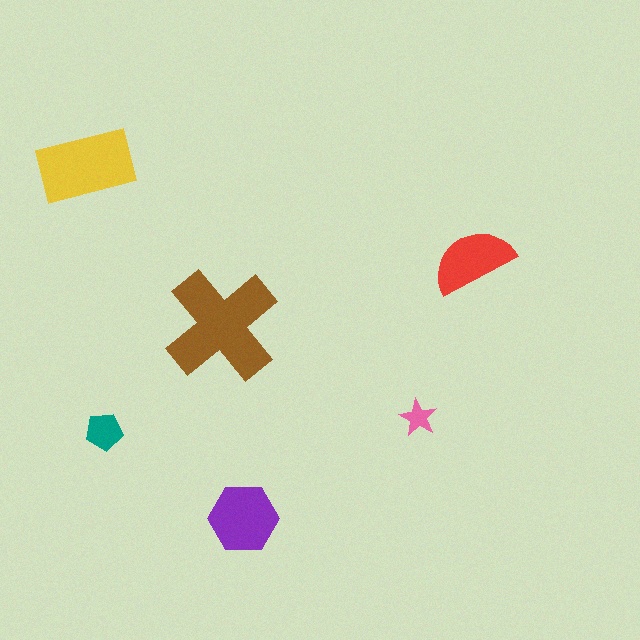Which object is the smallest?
The pink star.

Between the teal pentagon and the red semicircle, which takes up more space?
The red semicircle.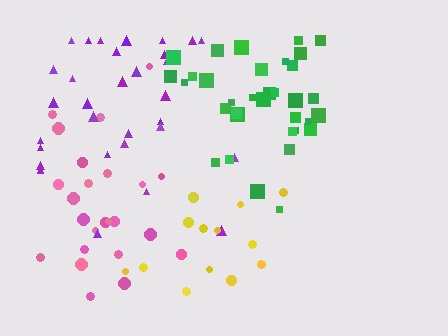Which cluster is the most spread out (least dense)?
Yellow.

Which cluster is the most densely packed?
Green.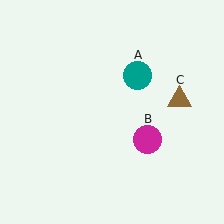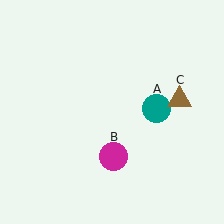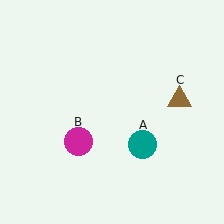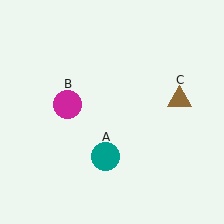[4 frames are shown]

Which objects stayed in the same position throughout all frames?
Brown triangle (object C) remained stationary.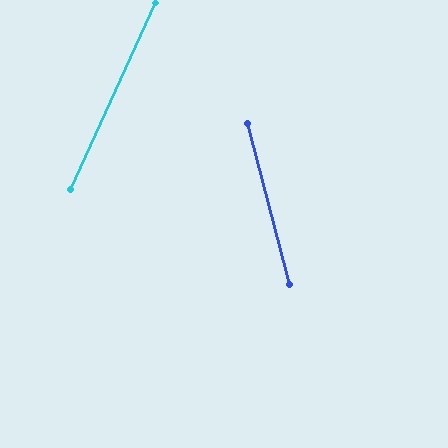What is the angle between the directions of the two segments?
Approximately 40 degrees.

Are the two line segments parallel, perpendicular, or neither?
Neither parallel nor perpendicular — they differ by about 40°.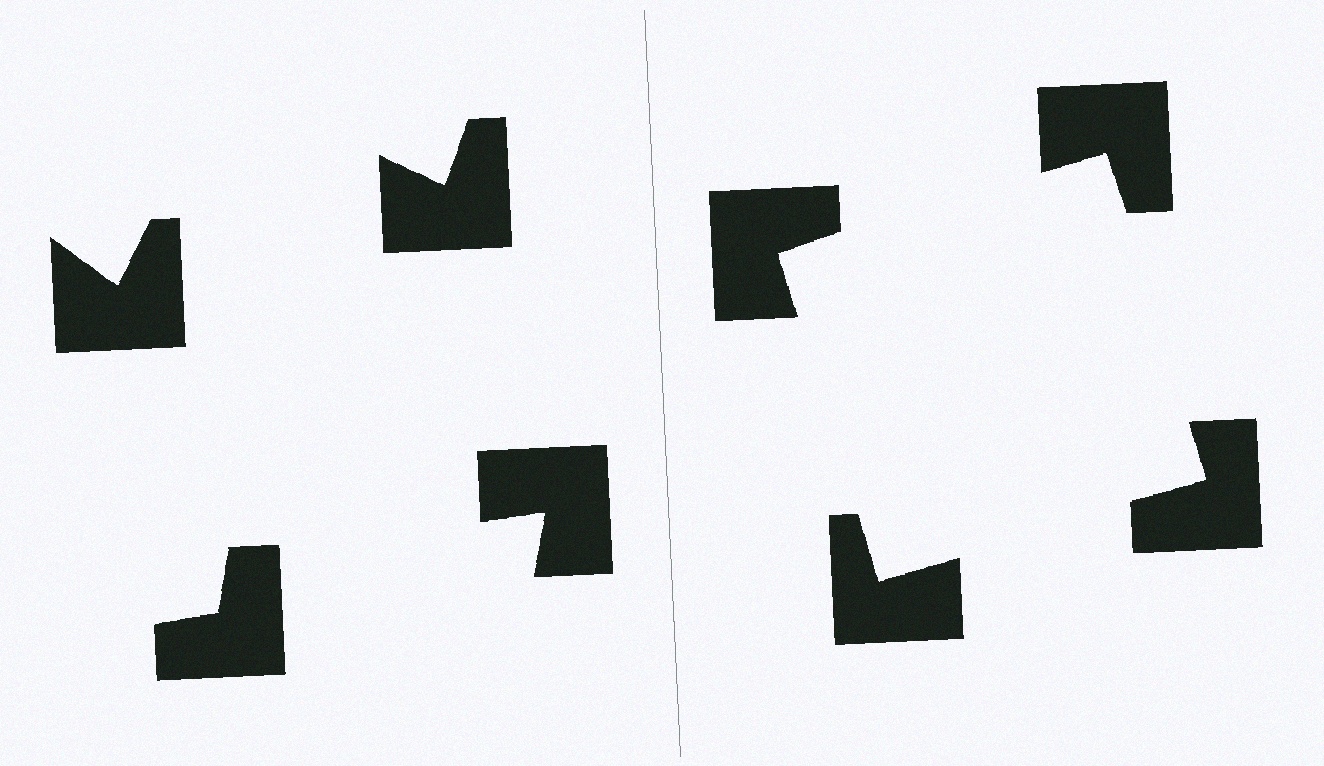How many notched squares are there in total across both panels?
8 — 4 on each side.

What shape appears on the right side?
An illusory square.